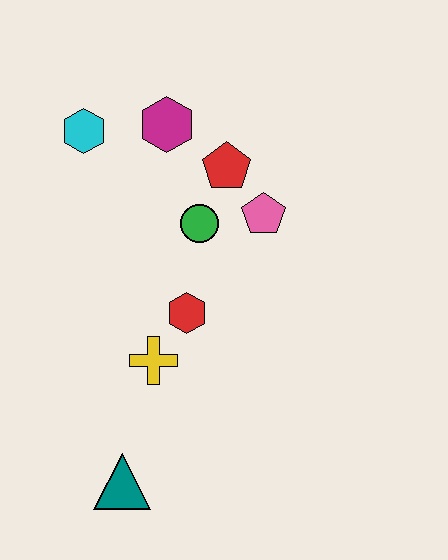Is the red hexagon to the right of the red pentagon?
No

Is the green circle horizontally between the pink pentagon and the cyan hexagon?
Yes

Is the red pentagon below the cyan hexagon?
Yes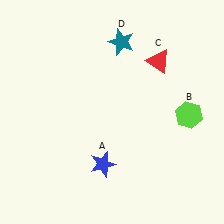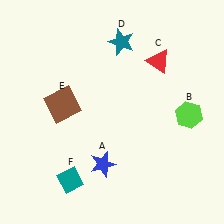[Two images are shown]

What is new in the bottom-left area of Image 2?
A teal diamond (F) was added in the bottom-left area of Image 2.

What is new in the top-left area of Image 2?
A brown square (E) was added in the top-left area of Image 2.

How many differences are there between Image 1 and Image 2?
There are 2 differences between the two images.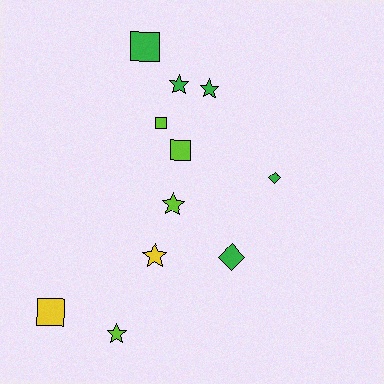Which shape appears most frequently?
Star, with 5 objects.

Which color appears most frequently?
Green, with 5 objects.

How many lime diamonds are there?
There are no lime diamonds.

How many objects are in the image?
There are 11 objects.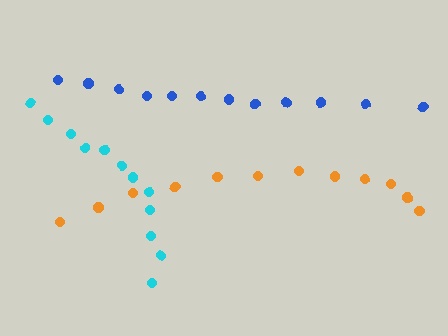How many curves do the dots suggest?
There are 3 distinct paths.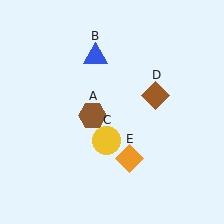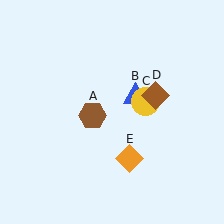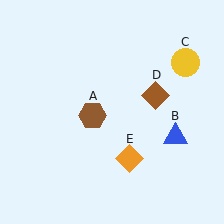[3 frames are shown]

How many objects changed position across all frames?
2 objects changed position: blue triangle (object B), yellow circle (object C).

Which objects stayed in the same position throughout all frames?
Brown hexagon (object A) and brown diamond (object D) and orange diamond (object E) remained stationary.